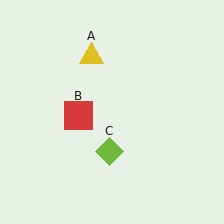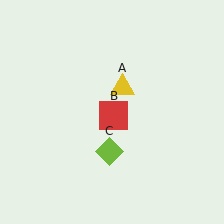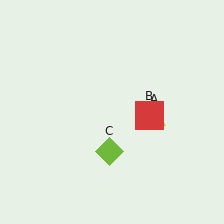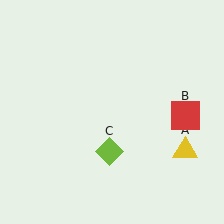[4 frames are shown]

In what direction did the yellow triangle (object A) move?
The yellow triangle (object A) moved down and to the right.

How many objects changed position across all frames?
2 objects changed position: yellow triangle (object A), red square (object B).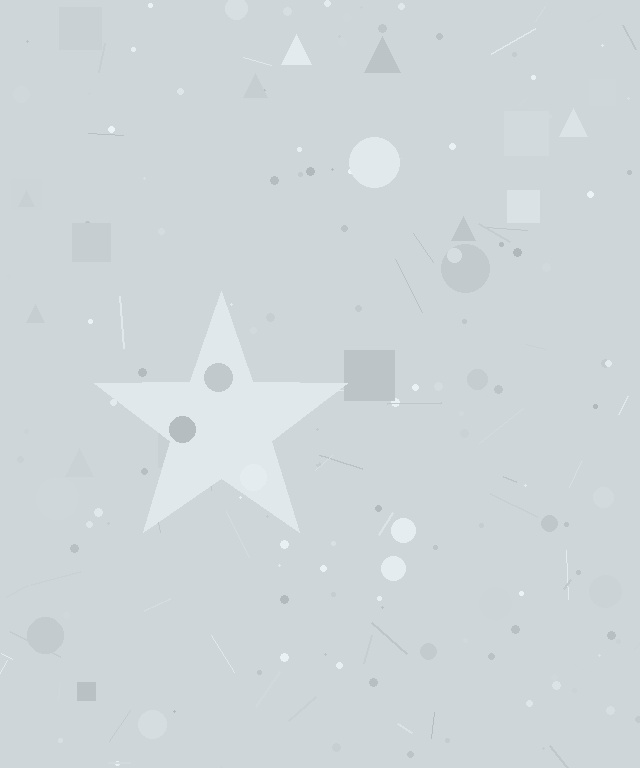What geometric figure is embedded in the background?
A star is embedded in the background.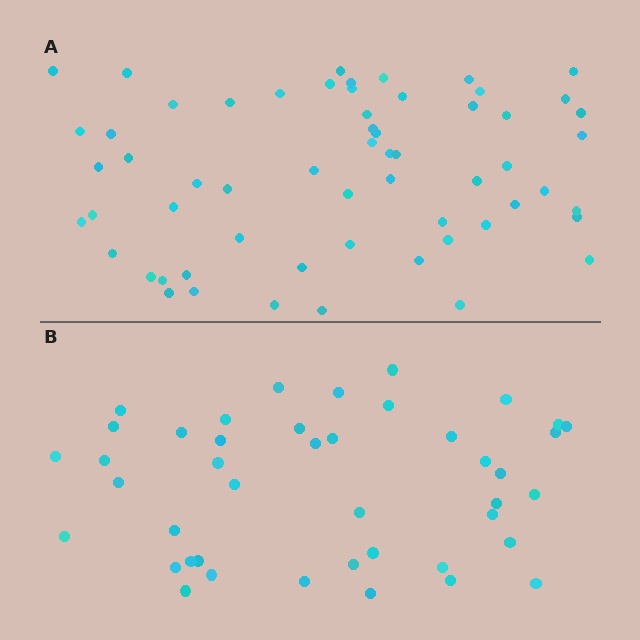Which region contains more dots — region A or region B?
Region A (the top region) has more dots.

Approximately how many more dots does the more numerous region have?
Region A has approximately 15 more dots than region B.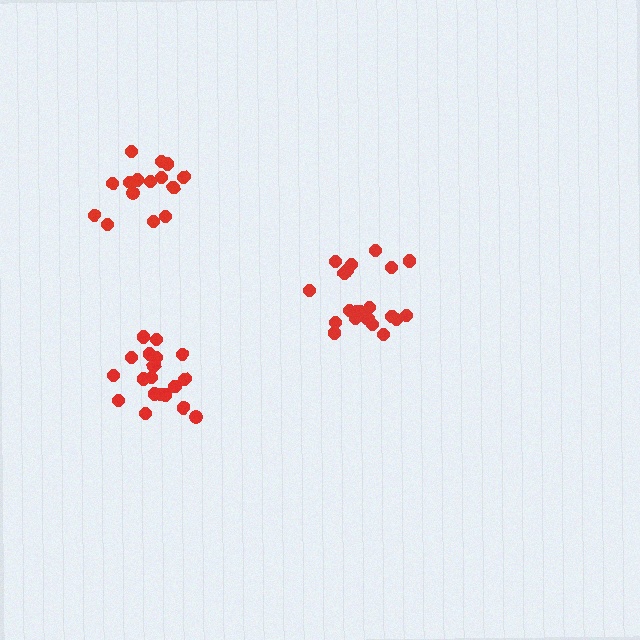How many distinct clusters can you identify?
There are 3 distinct clusters.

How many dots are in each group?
Group 1: 15 dots, Group 2: 21 dots, Group 3: 20 dots (56 total).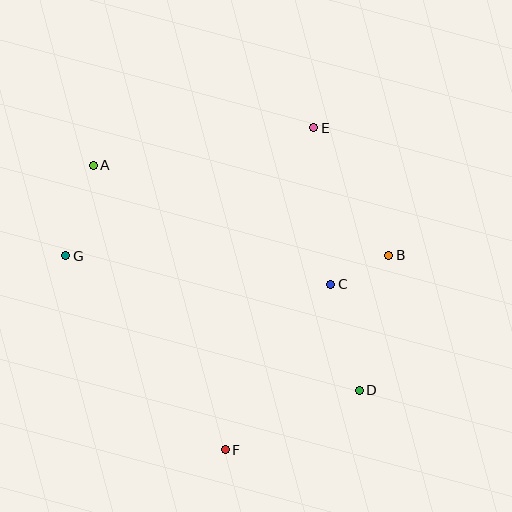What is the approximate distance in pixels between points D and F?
The distance between D and F is approximately 146 pixels.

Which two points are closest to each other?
Points B and C are closest to each other.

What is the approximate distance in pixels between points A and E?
The distance between A and E is approximately 224 pixels.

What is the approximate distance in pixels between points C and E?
The distance between C and E is approximately 158 pixels.